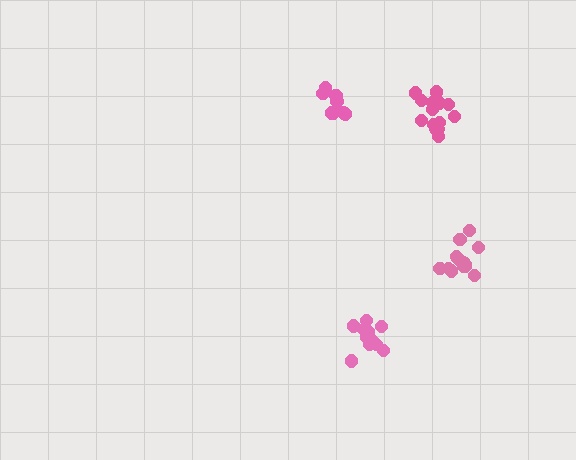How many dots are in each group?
Group 1: 13 dots, Group 2: 14 dots, Group 3: 10 dots, Group 4: 14 dots (51 total).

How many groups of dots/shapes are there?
There are 4 groups.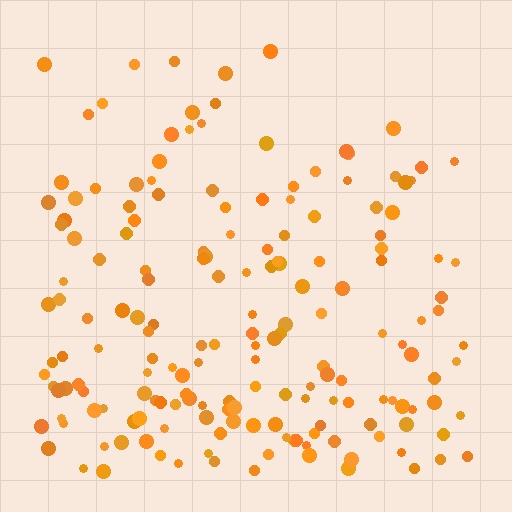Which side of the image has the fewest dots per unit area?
The top.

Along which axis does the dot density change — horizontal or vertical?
Vertical.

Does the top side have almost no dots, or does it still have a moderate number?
Still a moderate number, just noticeably fewer than the bottom.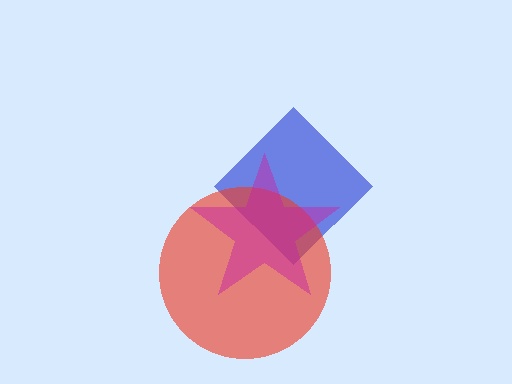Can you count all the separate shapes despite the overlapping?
Yes, there are 3 separate shapes.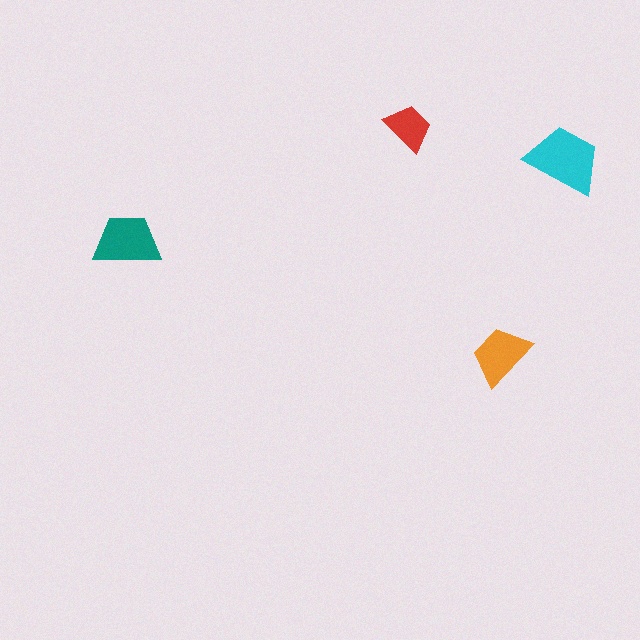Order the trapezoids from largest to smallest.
the cyan one, the teal one, the orange one, the red one.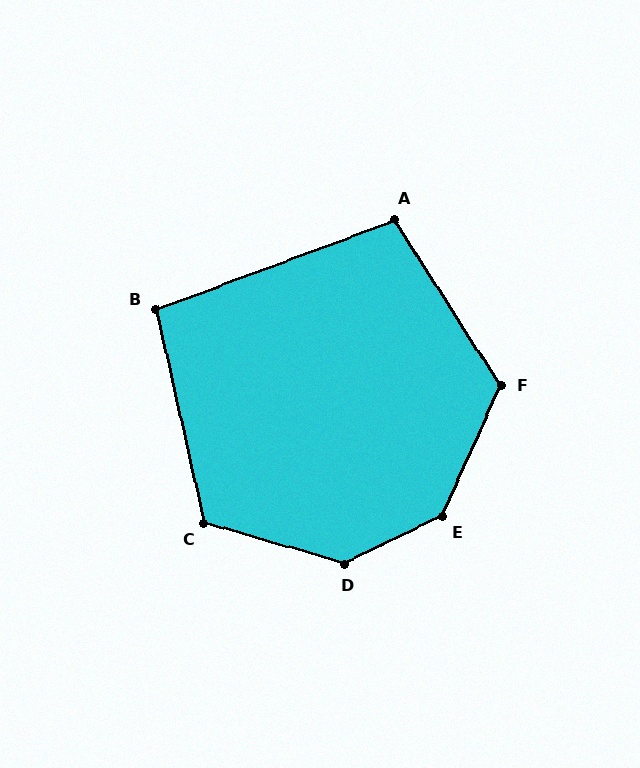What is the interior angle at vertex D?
Approximately 139 degrees (obtuse).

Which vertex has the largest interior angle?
E, at approximately 139 degrees.